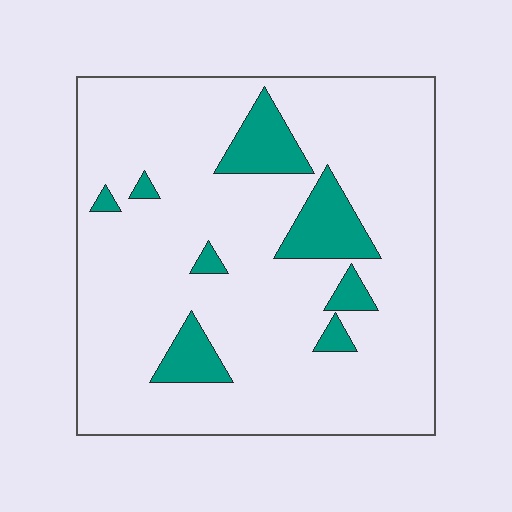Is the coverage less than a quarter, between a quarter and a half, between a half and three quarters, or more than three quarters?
Less than a quarter.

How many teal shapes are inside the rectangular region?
8.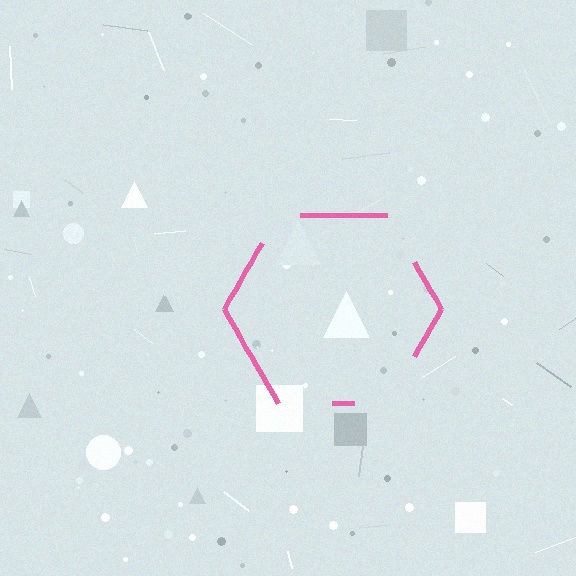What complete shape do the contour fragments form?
The contour fragments form a hexagon.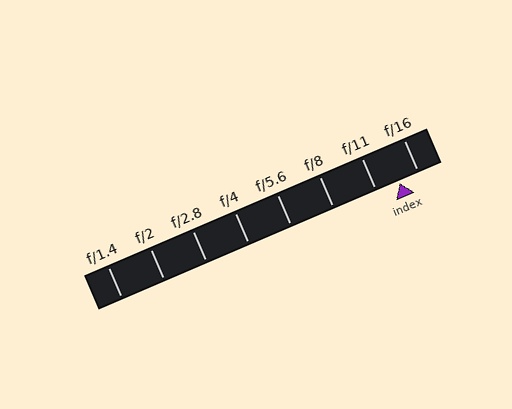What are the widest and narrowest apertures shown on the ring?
The widest aperture shown is f/1.4 and the narrowest is f/16.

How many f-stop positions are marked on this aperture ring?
There are 8 f-stop positions marked.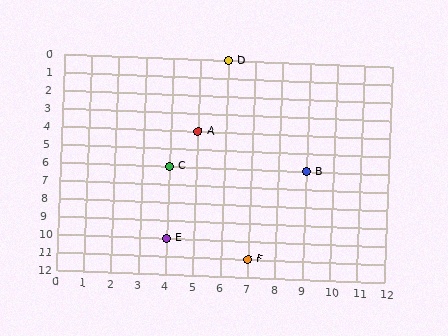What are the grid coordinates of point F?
Point F is at grid coordinates (7, 11).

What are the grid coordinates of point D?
Point D is at grid coordinates (6, 0).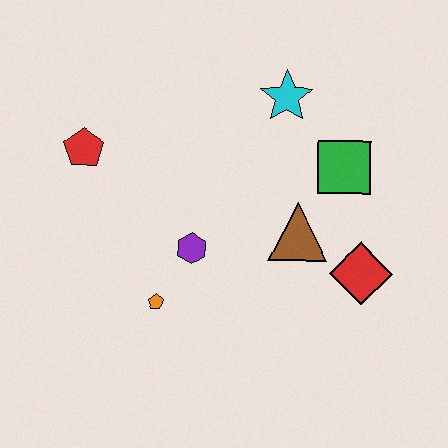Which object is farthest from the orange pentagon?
The cyan star is farthest from the orange pentagon.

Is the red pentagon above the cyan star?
No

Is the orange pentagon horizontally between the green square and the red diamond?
No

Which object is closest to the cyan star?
The green square is closest to the cyan star.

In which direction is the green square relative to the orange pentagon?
The green square is to the right of the orange pentagon.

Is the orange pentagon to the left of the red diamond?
Yes